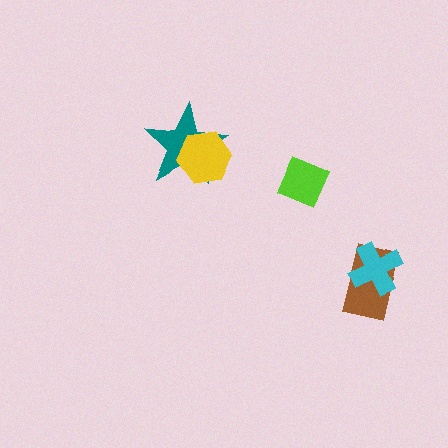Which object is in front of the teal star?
The yellow hexagon is in front of the teal star.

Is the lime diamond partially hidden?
No, no other shape covers it.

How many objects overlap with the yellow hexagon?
1 object overlaps with the yellow hexagon.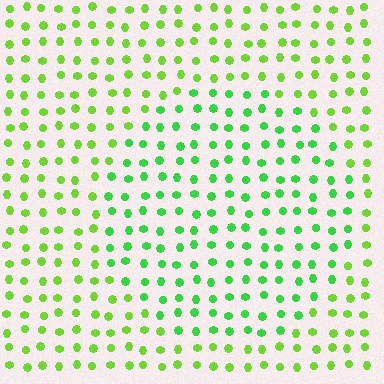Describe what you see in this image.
The image is filled with small lime elements in a uniform arrangement. A circle-shaped region is visible where the elements are tinted to a slightly different hue, forming a subtle color boundary.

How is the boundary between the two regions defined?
The boundary is defined purely by a slight shift in hue (about 28 degrees). Spacing, size, and orientation are identical on both sides.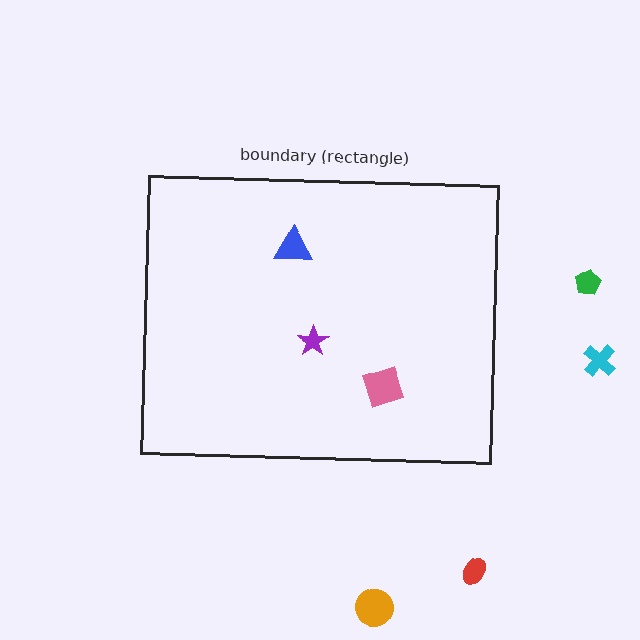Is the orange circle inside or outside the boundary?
Outside.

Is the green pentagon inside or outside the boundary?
Outside.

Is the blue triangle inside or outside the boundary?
Inside.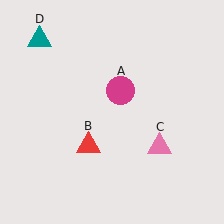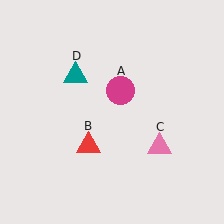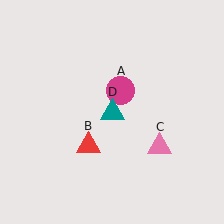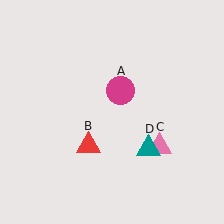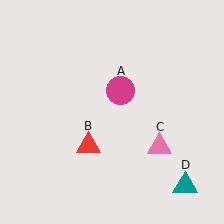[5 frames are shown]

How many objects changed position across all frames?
1 object changed position: teal triangle (object D).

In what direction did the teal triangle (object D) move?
The teal triangle (object D) moved down and to the right.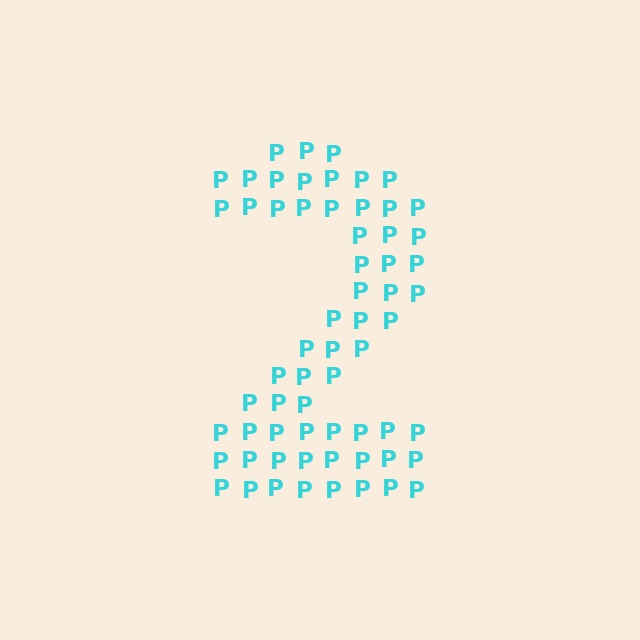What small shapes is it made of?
It is made of small letter P's.